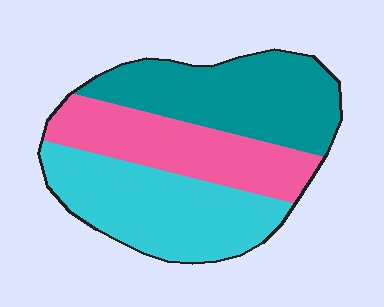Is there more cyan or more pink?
Cyan.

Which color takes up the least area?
Pink, at roughly 30%.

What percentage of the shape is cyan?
Cyan covers 36% of the shape.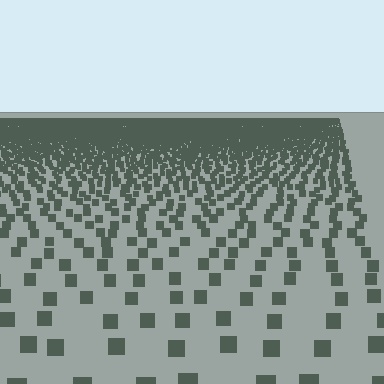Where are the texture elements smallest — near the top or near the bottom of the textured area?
Near the top.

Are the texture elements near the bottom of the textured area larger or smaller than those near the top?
Larger. Near the bottom, elements are closer to the viewer and appear at a bigger on-screen size.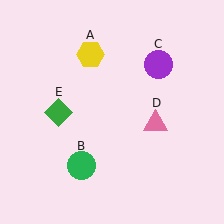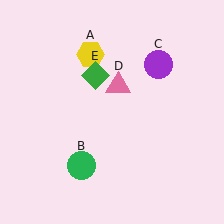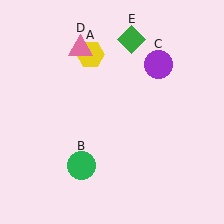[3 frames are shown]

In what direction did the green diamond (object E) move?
The green diamond (object E) moved up and to the right.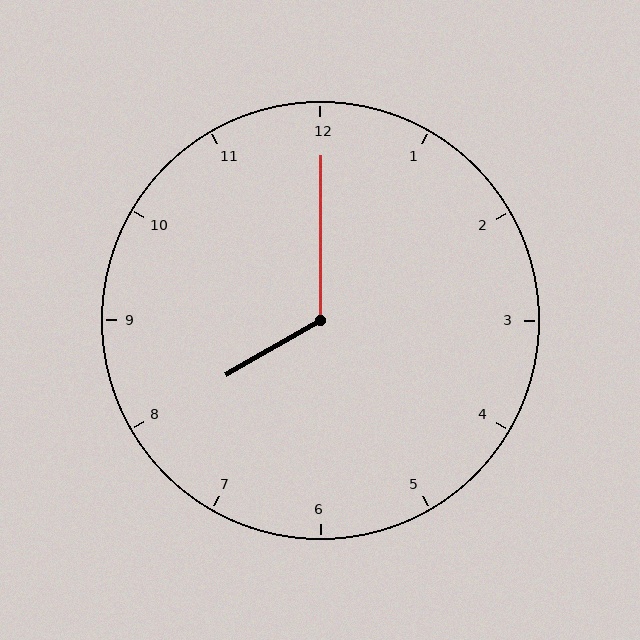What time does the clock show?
8:00.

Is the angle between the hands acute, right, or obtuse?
It is obtuse.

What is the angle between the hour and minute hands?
Approximately 120 degrees.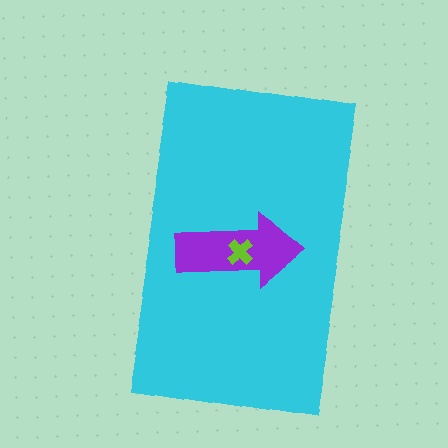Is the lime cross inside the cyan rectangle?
Yes.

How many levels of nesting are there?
3.